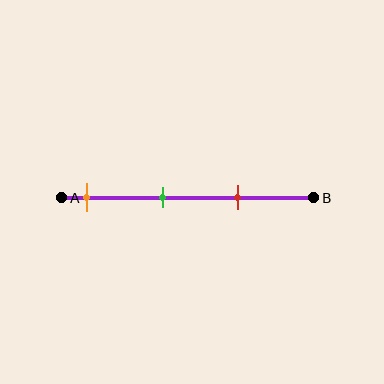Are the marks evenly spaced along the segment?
Yes, the marks are approximately evenly spaced.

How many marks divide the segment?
There are 3 marks dividing the segment.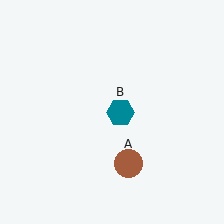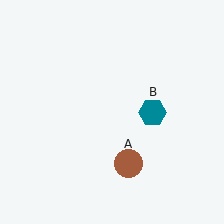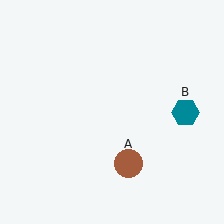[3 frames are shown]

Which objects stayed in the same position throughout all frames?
Brown circle (object A) remained stationary.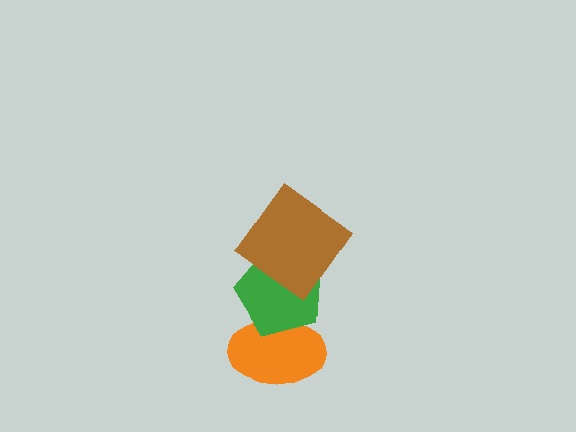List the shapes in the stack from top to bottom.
From top to bottom: the brown diamond, the green pentagon, the orange ellipse.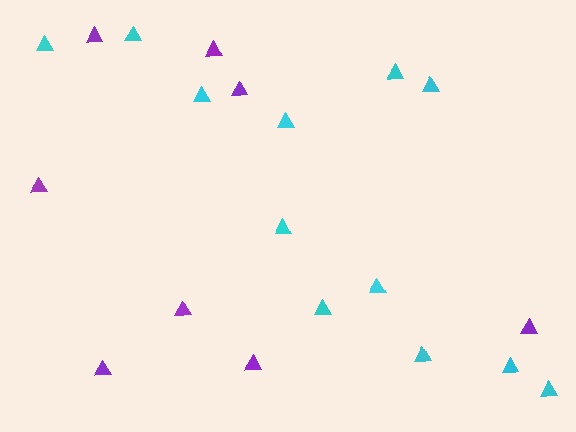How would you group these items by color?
There are 2 groups: one group of purple triangles (8) and one group of cyan triangles (12).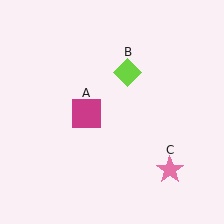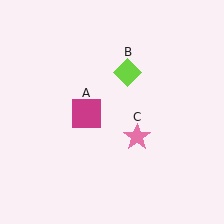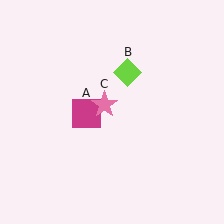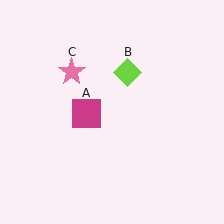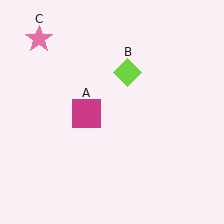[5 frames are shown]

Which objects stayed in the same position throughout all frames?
Magenta square (object A) and lime diamond (object B) remained stationary.